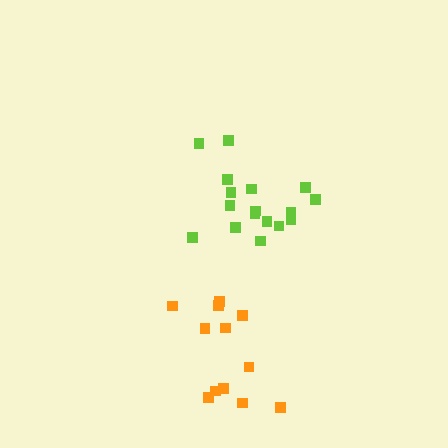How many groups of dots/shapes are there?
There are 2 groups.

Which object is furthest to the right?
The lime cluster is rightmost.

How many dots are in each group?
Group 1: 12 dots, Group 2: 17 dots (29 total).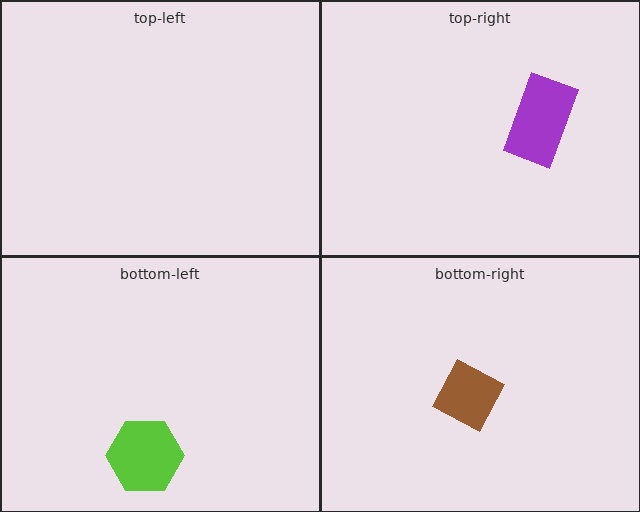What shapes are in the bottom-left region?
The lime hexagon.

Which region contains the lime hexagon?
The bottom-left region.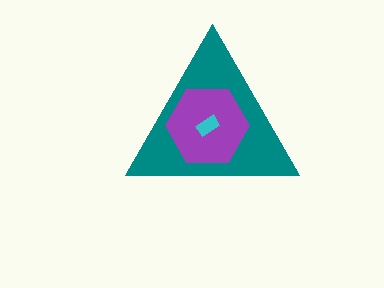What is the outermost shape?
The teal triangle.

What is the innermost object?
The cyan rectangle.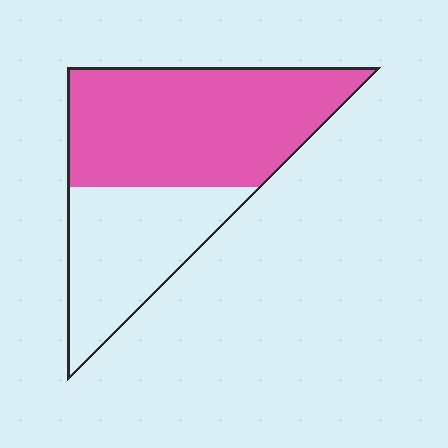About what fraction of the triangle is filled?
About five eighths (5/8).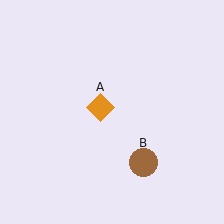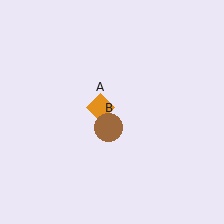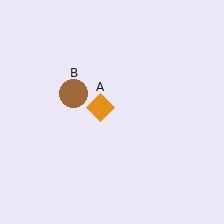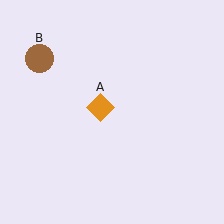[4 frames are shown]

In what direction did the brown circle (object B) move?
The brown circle (object B) moved up and to the left.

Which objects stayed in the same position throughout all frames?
Orange diamond (object A) remained stationary.